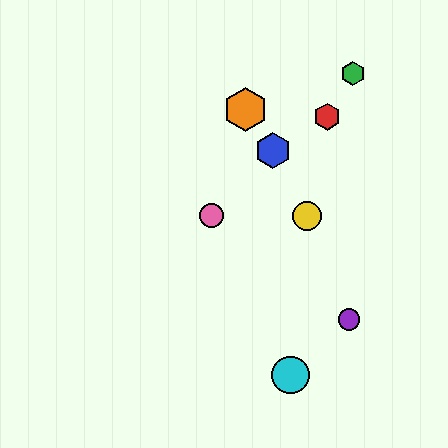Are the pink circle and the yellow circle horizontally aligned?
Yes, both are at y≈216.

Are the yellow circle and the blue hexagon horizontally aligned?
No, the yellow circle is at y≈216 and the blue hexagon is at y≈151.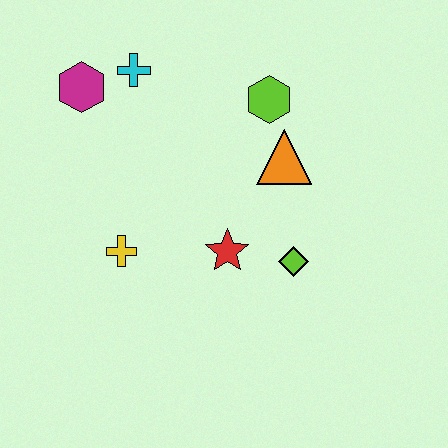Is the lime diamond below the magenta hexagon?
Yes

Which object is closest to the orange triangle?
The lime hexagon is closest to the orange triangle.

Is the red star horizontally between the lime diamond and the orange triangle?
No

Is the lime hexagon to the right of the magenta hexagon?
Yes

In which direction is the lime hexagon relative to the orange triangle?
The lime hexagon is above the orange triangle.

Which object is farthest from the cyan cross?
The lime diamond is farthest from the cyan cross.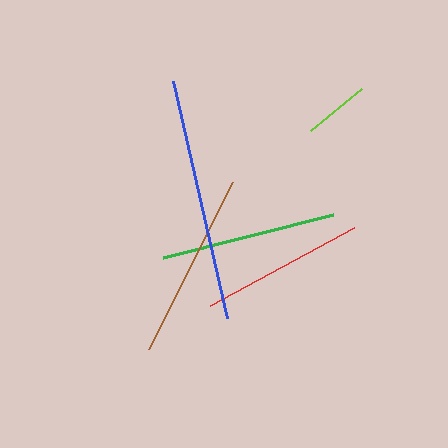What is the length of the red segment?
The red segment is approximately 164 pixels long.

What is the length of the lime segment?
The lime segment is approximately 66 pixels long.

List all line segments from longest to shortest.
From longest to shortest: blue, brown, green, red, lime.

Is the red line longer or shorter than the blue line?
The blue line is longer than the red line.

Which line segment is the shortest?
The lime line is the shortest at approximately 66 pixels.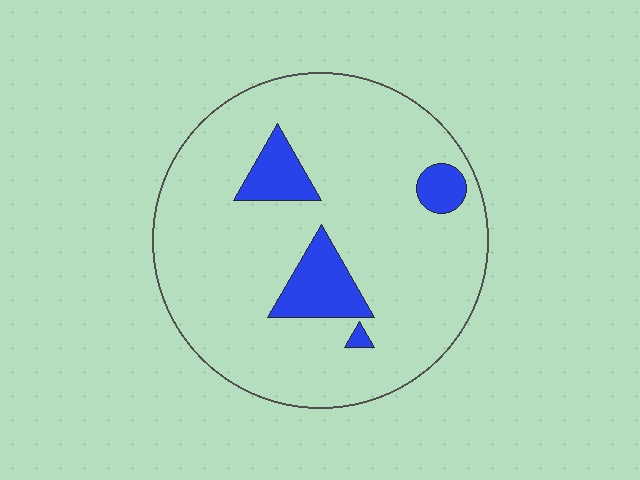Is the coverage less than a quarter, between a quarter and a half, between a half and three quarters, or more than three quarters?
Less than a quarter.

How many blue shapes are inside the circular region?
4.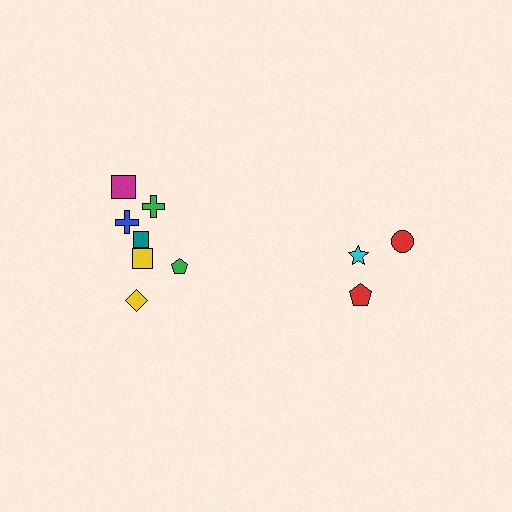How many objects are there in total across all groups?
There are 10 objects.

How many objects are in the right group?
There are 3 objects.